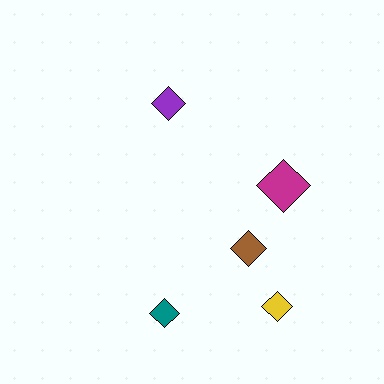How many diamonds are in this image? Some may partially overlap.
There are 5 diamonds.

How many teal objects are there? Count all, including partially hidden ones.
There is 1 teal object.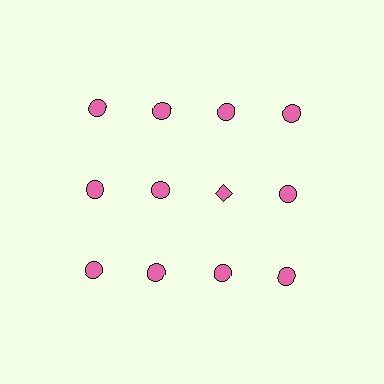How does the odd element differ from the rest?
It has a different shape: diamond instead of circle.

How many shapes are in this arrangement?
There are 12 shapes arranged in a grid pattern.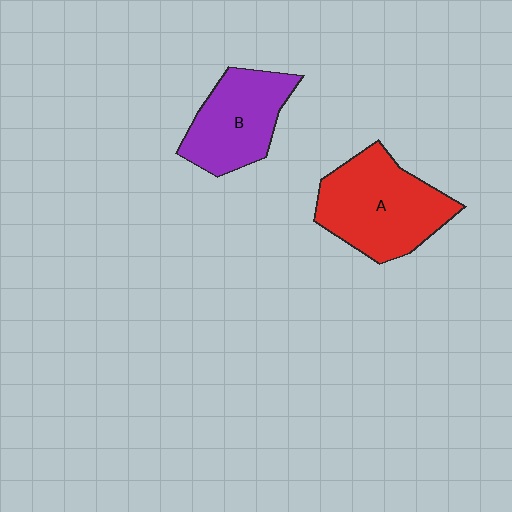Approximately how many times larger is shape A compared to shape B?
Approximately 1.3 times.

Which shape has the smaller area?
Shape B (purple).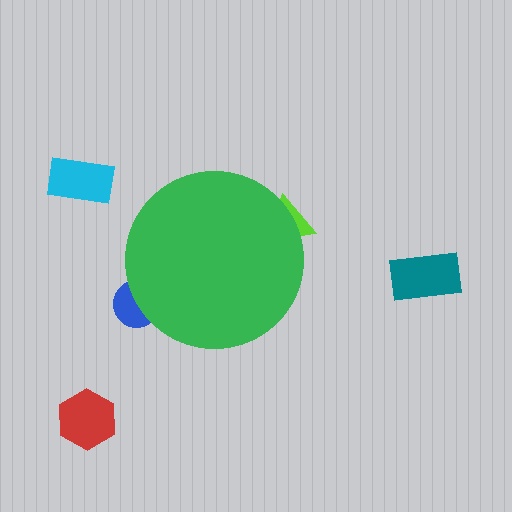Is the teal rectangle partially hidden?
No, the teal rectangle is fully visible.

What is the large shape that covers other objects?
A green circle.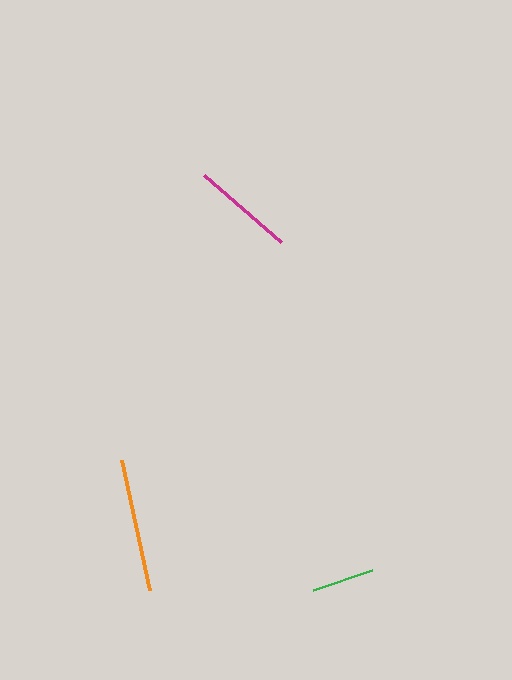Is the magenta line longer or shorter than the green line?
The magenta line is longer than the green line.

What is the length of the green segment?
The green segment is approximately 63 pixels long.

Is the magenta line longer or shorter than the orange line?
The orange line is longer than the magenta line.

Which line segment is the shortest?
The green line is the shortest at approximately 63 pixels.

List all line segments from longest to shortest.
From longest to shortest: orange, magenta, green.